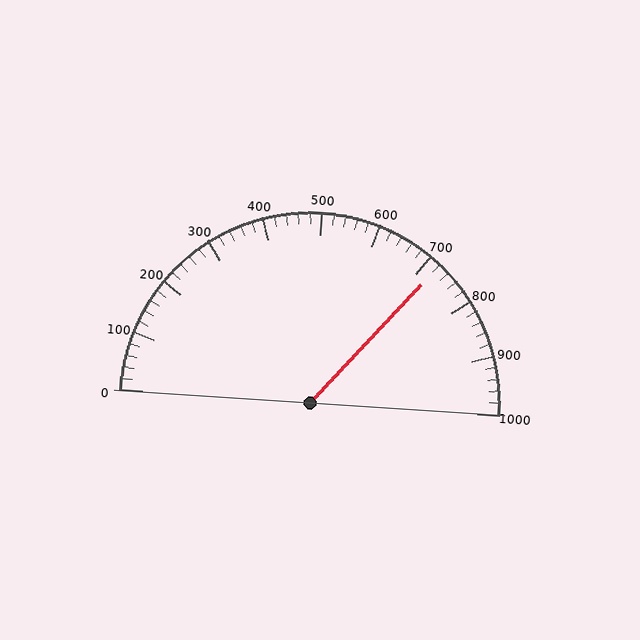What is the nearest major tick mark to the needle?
The nearest major tick mark is 700.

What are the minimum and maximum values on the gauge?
The gauge ranges from 0 to 1000.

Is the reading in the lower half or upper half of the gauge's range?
The reading is in the upper half of the range (0 to 1000).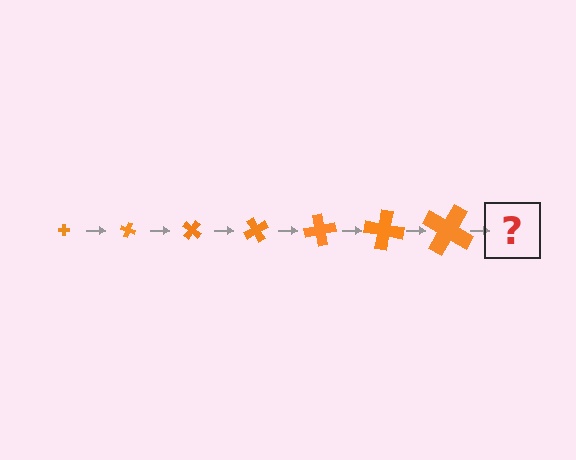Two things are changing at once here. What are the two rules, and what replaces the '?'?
The two rules are that the cross grows larger each step and it rotates 20 degrees each step. The '?' should be a cross, larger than the previous one and rotated 140 degrees from the start.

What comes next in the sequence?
The next element should be a cross, larger than the previous one and rotated 140 degrees from the start.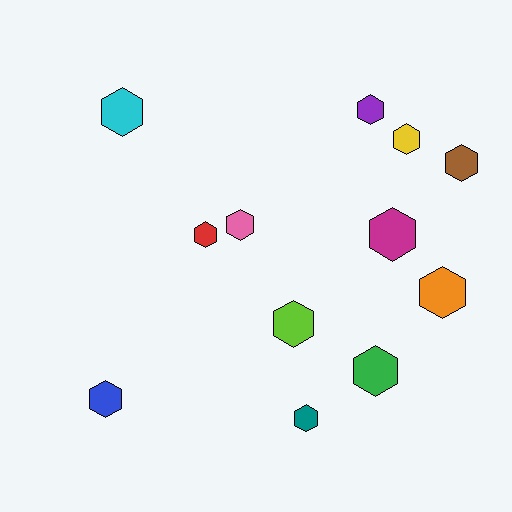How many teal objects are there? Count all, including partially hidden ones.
There is 1 teal object.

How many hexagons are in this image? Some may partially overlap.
There are 12 hexagons.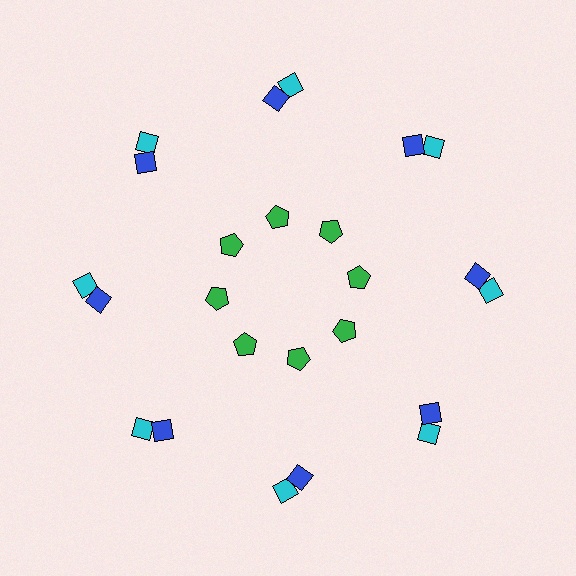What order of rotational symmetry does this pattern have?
This pattern has 8-fold rotational symmetry.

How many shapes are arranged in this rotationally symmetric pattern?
There are 24 shapes, arranged in 8 groups of 3.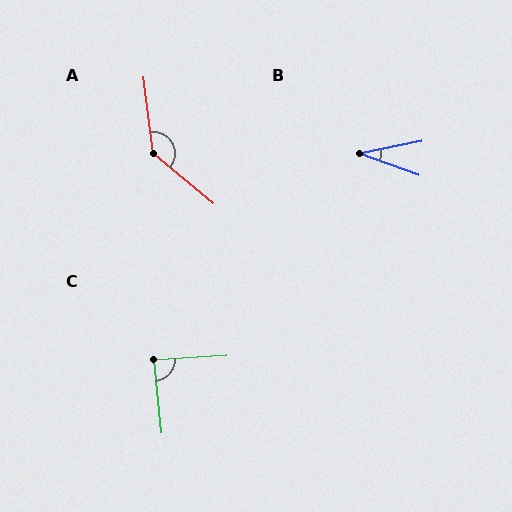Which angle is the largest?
A, at approximately 137 degrees.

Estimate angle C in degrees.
Approximately 87 degrees.